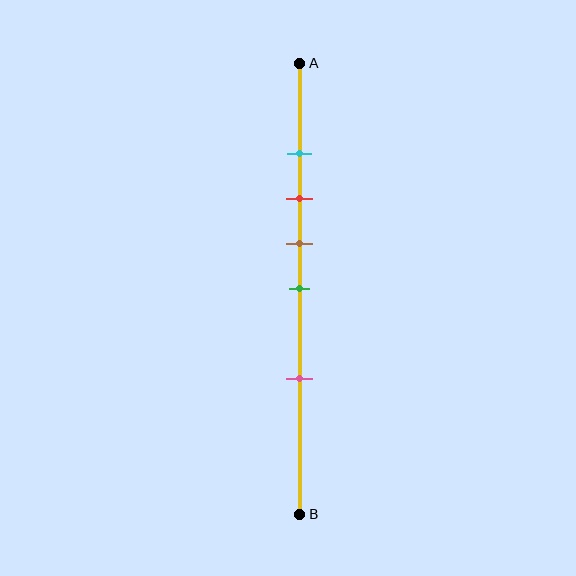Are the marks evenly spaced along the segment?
No, the marks are not evenly spaced.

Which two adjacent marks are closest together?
The cyan and red marks are the closest adjacent pair.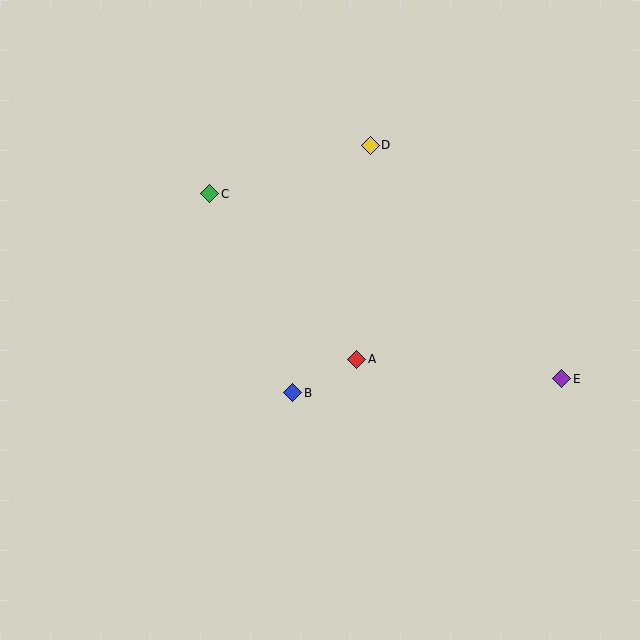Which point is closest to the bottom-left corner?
Point B is closest to the bottom-left corner.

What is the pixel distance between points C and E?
The distance between C and E is 398 pixels.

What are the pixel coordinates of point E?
Point E is at (562, 379).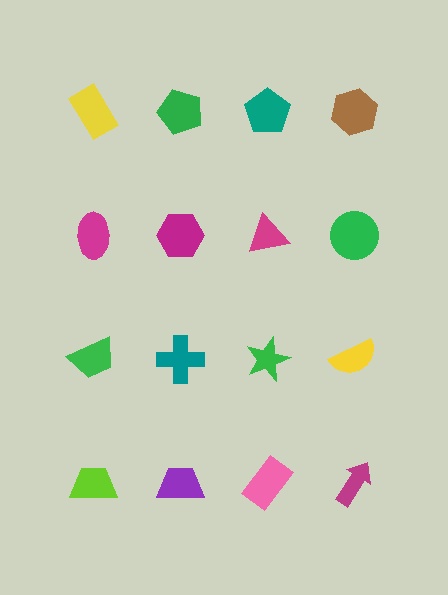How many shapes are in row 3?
4 shapes.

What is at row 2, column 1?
A magenta ellipse.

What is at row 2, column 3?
A magenta triangle.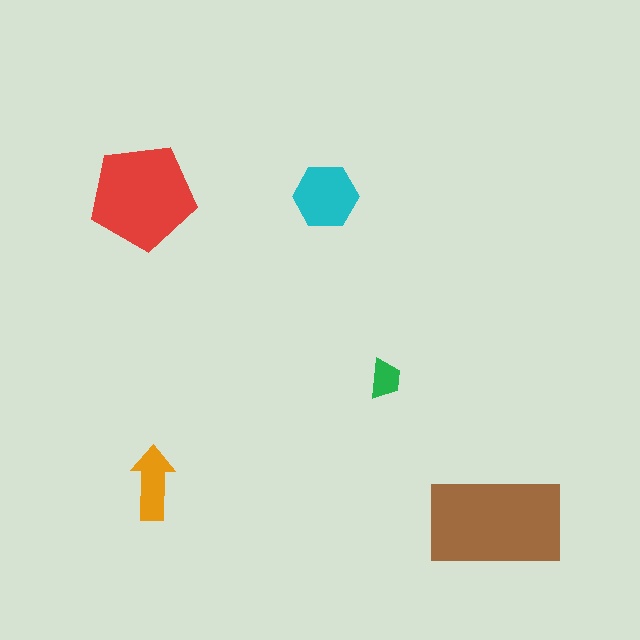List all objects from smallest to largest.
The green trapezoid, the orange arrow, the cyan hexagon, the red pentagon, the brown rectangle.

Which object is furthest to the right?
The brown rectangle is rightmost.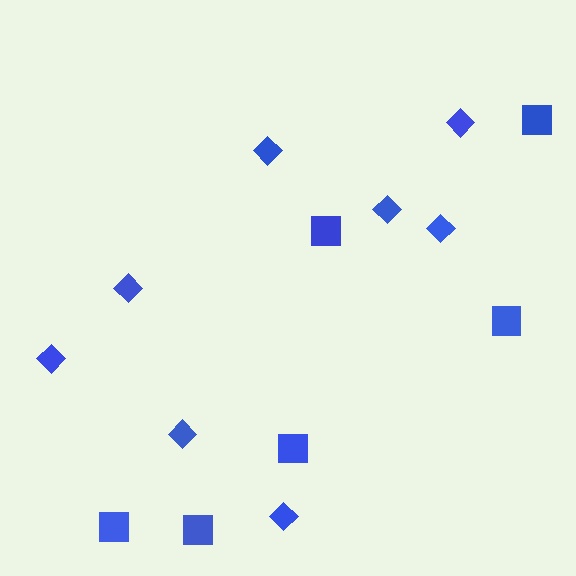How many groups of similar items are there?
There are 2 groups: one group of squares (6) and one group of diamonds (8).